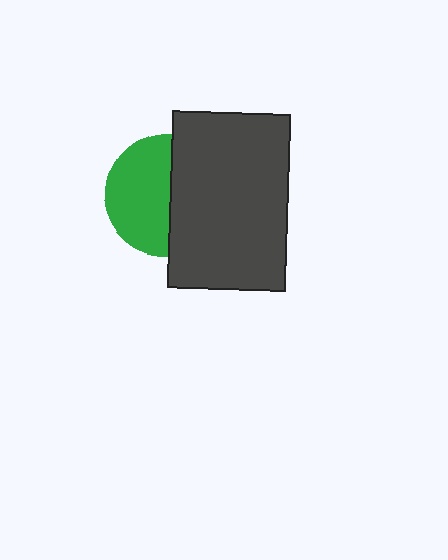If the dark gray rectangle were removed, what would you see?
You would see the complete green circle.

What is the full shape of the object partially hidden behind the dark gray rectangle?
The partially hidden object is a green circle.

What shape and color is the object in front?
The object in front is a dark gray rectangle.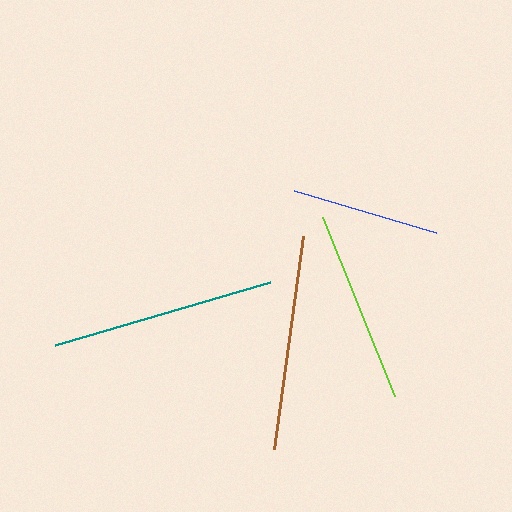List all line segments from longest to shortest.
From longest to shortest: teal, brown, lime, blue.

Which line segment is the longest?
The teal line is the longest at approximately 224 pixels.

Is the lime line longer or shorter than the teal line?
The teal line is longer than the lime line.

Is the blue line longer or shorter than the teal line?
The teal line is longer than the blue line.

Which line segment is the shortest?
The blue line is the shortest at approximately 148 pixels.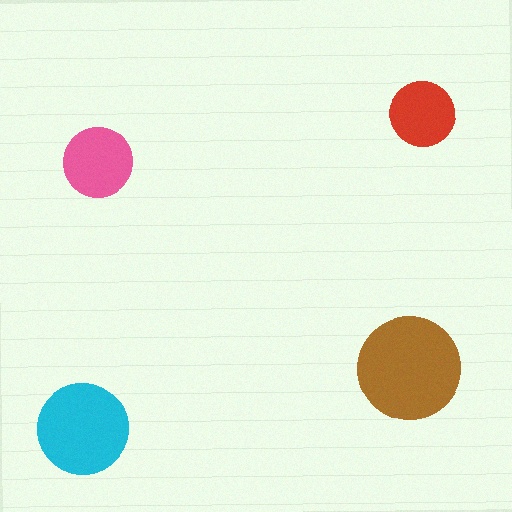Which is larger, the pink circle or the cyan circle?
The cyan one.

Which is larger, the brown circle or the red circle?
The brown one.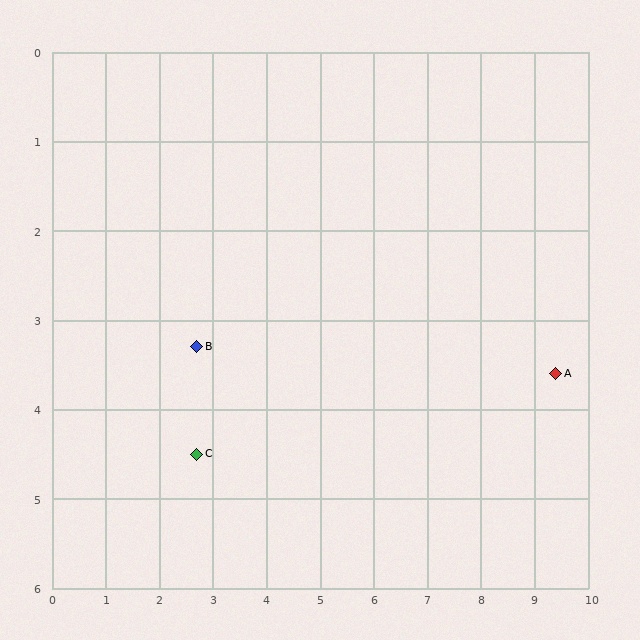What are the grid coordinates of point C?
Point C is at approximately (2.7, 4.5).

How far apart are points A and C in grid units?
Points A and C are about 6.8 grid units apart.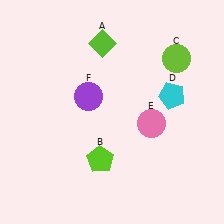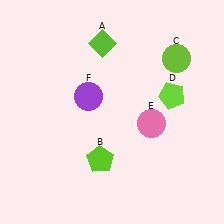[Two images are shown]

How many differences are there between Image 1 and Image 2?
There is 1 difference between the two images.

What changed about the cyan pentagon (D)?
In Image 1, D is cyan. In Image 2, it changed to lime.